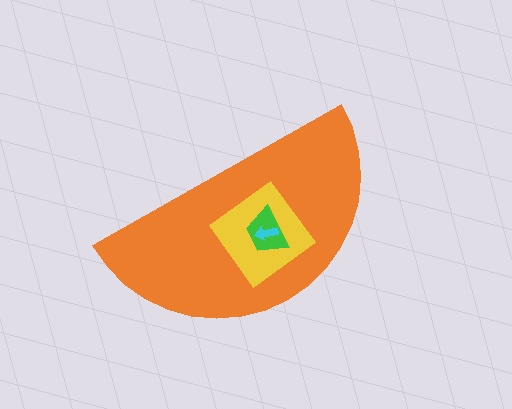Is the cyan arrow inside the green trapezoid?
Yes.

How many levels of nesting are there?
4.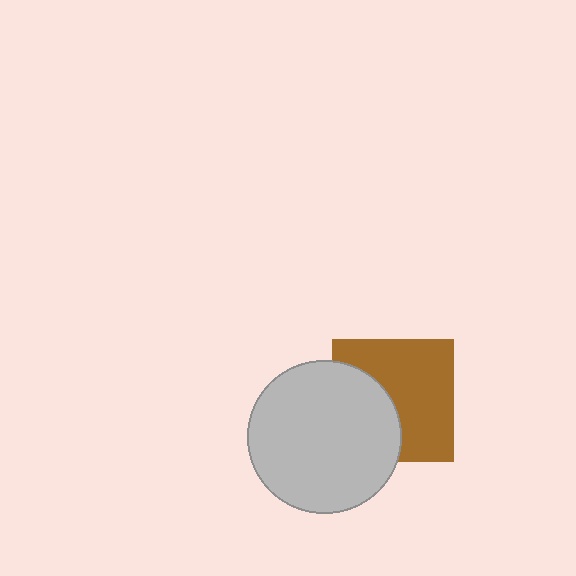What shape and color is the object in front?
The object in front is a light gray circle.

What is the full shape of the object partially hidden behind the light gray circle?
The partially hidden object is a brown square.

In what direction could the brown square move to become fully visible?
The brown square could move right. That would shift it out from behind the light gray circle entirely.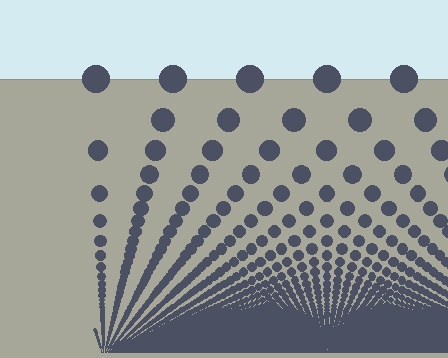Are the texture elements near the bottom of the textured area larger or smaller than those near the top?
Smaller. The gradient is inverted — elements near the bottom are smaller and denser.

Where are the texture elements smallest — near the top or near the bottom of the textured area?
Near the bottom.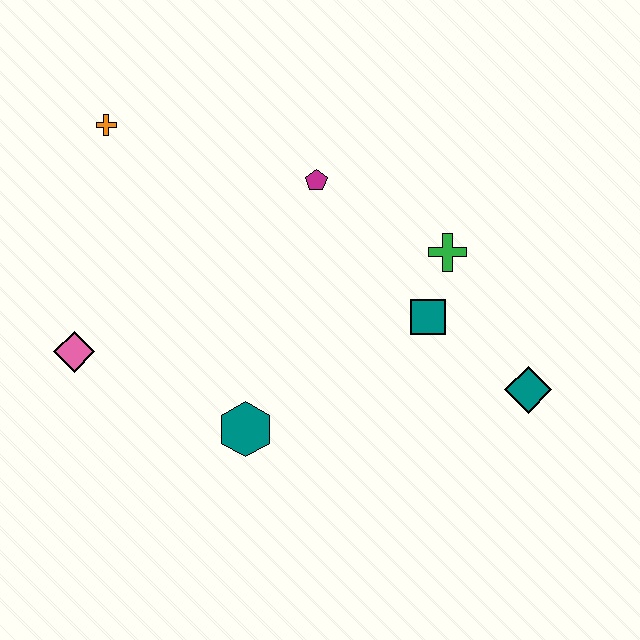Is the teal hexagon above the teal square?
No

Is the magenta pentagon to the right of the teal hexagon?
Yes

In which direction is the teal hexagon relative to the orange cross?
The teal hexagon is below the orange cross.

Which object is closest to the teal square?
The green cross is closest to the teal square.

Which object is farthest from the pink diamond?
The teal diamond is farthest from the pink diamond.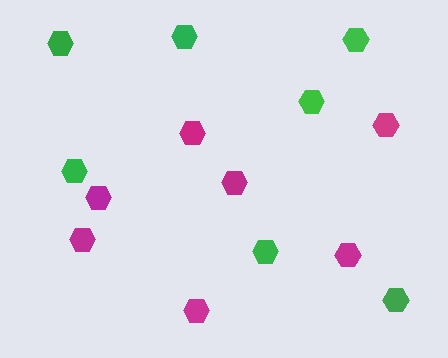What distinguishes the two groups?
There are 2 groups: one group of magenta hexagons (7) and one group of green hexagons (7).